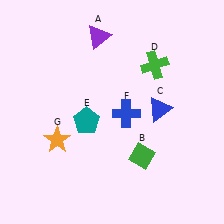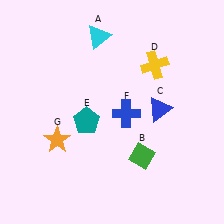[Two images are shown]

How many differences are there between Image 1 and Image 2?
There are 2 differences between the two images.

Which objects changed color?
A changed from purple to cyan. D changed from green to yellow.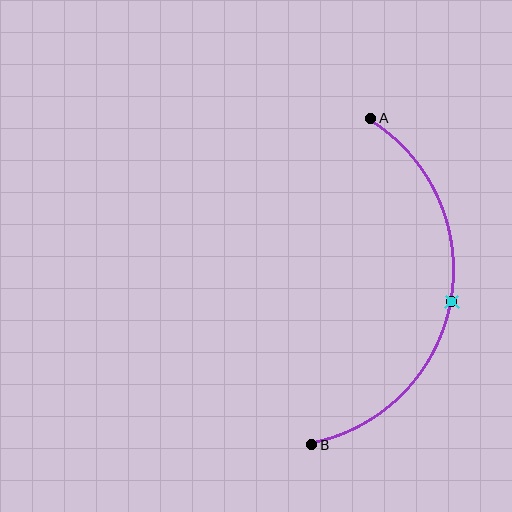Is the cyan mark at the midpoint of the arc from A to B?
Yes. The cyan mark lies on the arc at equal arc-length from both A and B — it is the arc midpoint.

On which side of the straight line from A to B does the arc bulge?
The arc bulges to the right of the straight line connecting A and B.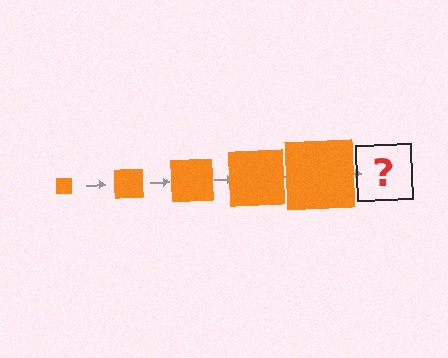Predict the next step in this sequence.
The next step is an orange square, larger than the previous one.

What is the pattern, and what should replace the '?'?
The pattern is that the square gets progressively larger each step. The '?' should be an orange square, larger than the previous one.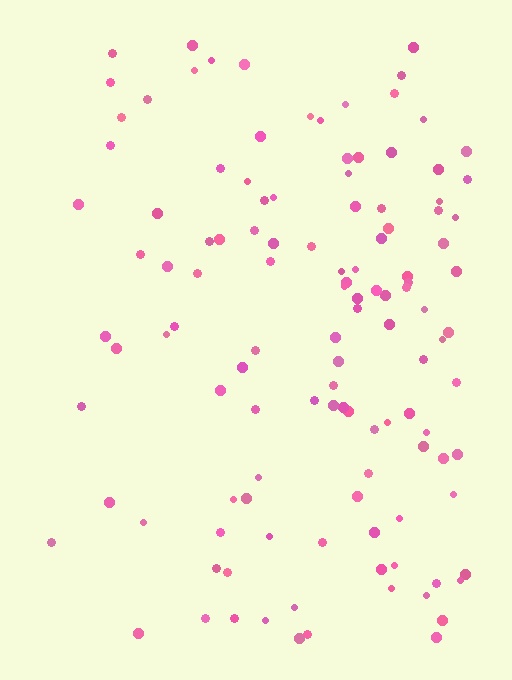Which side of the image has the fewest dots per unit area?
The left.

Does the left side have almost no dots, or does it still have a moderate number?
Still a moderate number, just noticeably fewer than the right.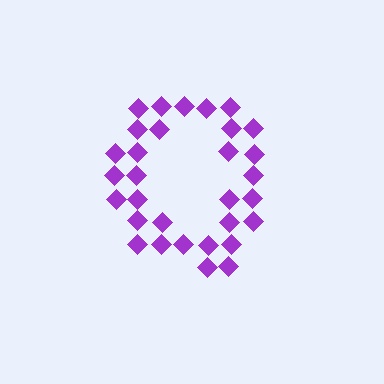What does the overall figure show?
The overall figure shows the letter Q.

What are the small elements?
The small elements are diamonds.